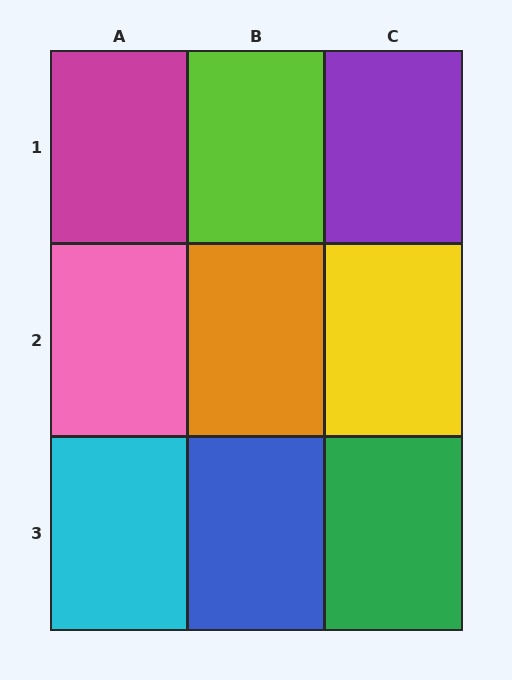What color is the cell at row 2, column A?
Pink.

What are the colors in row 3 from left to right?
Cyan, blue, green.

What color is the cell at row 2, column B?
Orange.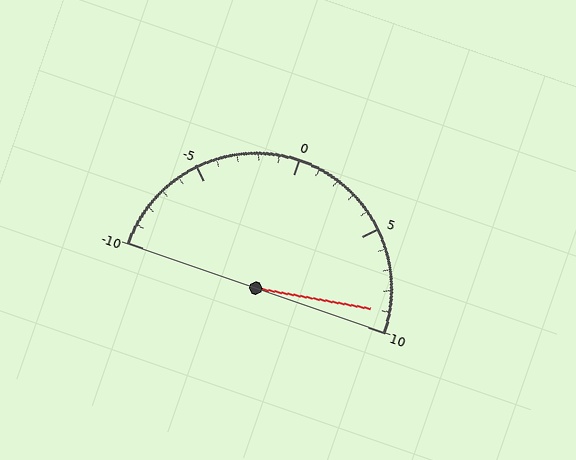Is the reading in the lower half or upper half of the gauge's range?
The reading is in the upper half of the range (-10 to 10).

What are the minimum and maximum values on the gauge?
The gauge ranges from -10 to 10.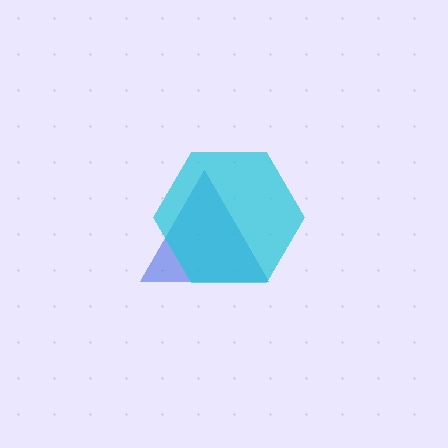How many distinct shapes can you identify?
There are 2 distinct shapes: a blue triangle, a cyan hexagon.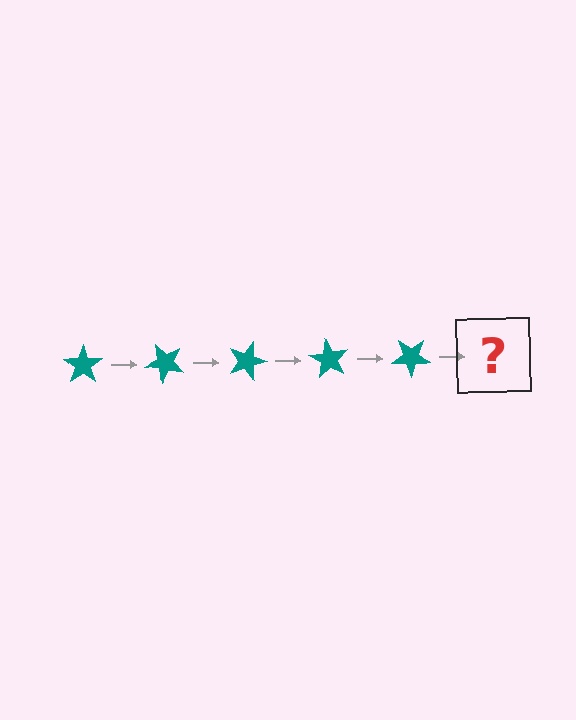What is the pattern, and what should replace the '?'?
The pattern is that the star rotates 45 degrees each step. The '?' should be a teal star rotated 225 degrees.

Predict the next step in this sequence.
The next step is a teal star rotated 225 degrees.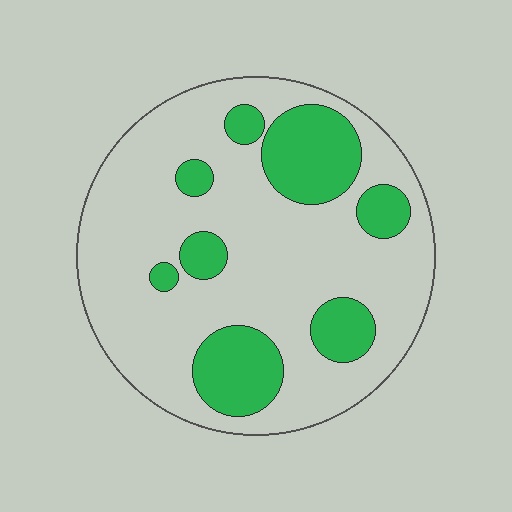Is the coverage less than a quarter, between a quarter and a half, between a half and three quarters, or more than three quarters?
Between a quarter and a half.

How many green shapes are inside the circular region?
8.